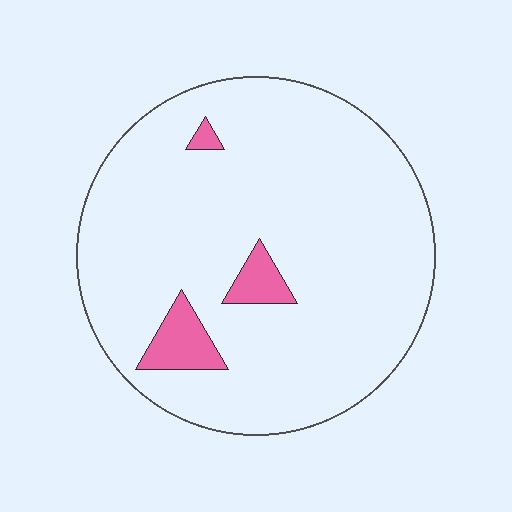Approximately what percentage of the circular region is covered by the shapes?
Approximately 5%.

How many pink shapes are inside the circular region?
3.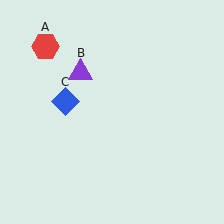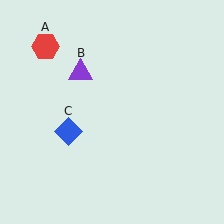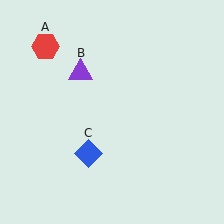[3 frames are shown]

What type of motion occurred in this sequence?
The blue diamond (object C) rotated counterclockwise around the center of the scene.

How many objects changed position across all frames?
1 object changed position: blue diamond (object C).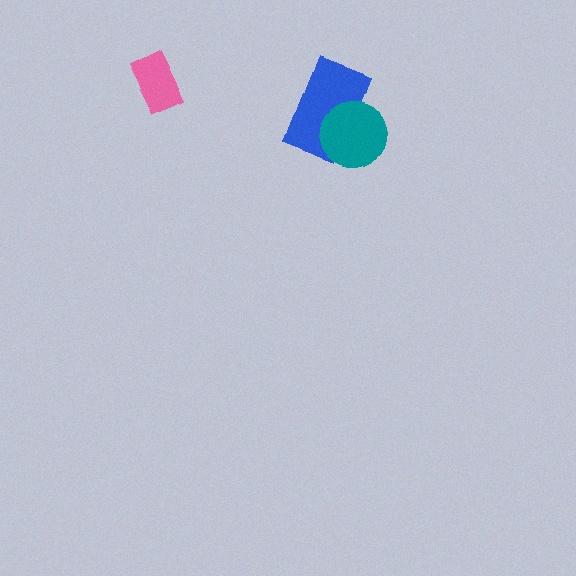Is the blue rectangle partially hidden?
Yes, it is partially covered by another shape.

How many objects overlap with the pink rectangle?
0 objects overlap with the pink rectangle.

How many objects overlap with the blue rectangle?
1 object overlaps with the blue rectangle.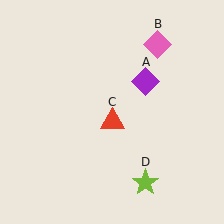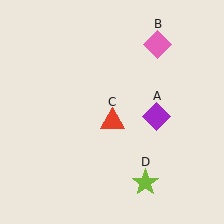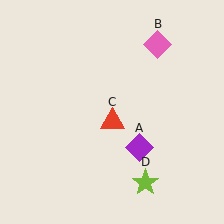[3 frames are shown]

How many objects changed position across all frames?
1 object changed position: purple diamond (object A).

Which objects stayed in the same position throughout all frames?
Pink diamond (object B) and red triangle (object C) and lime star (object D) remained stationary.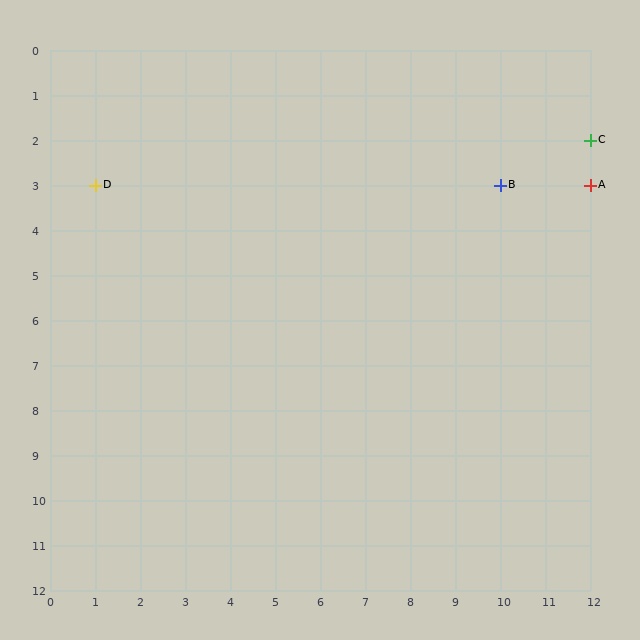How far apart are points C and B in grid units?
Points C and B are 2 columns and 1 row apart (about 2.2 grid units diagonally).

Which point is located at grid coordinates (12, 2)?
Point C is at (12, 2).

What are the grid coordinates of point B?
Point B is at grid coordinates (10, 3).